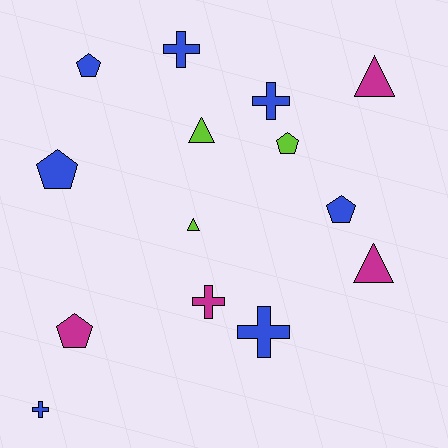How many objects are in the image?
There are 14 objects.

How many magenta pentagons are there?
There is 1 magenta pentagon.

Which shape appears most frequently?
Cross, with 5 objects.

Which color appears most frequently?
Blue, with 7 objects.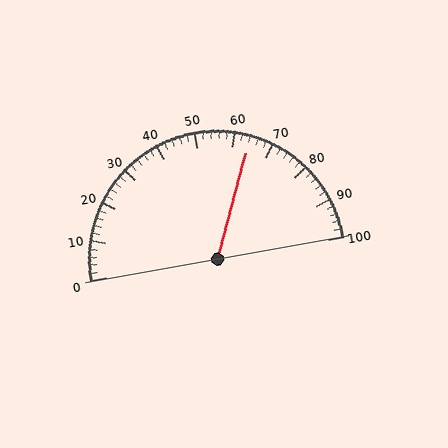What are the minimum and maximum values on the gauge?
The gauge ranges from 0 to 100.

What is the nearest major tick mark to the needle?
The nearest major tick mark is 60.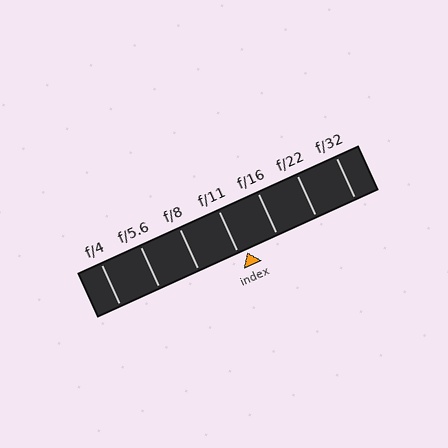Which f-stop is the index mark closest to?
The index mark is closest to f/11.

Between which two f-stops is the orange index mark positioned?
The index mark is between f/11 and f/16.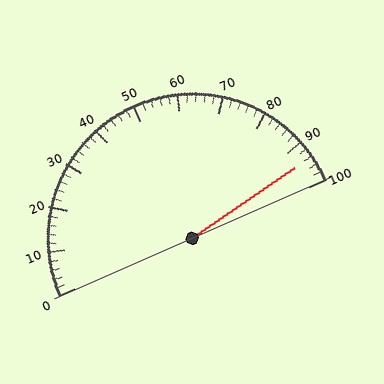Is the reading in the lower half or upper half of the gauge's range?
The reading is in the upper half of the range (0 to 100).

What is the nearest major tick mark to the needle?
The nearest major tick mark is 90.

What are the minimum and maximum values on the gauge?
The gauge ranges from 0 to 100.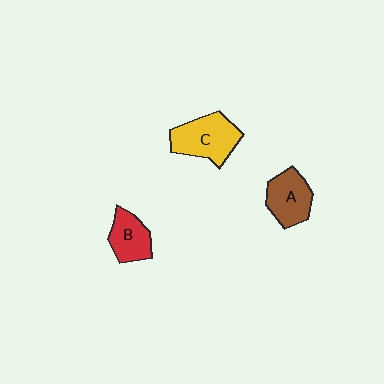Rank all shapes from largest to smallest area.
From largest to smallest: C (yellow), A (brown), B (red).